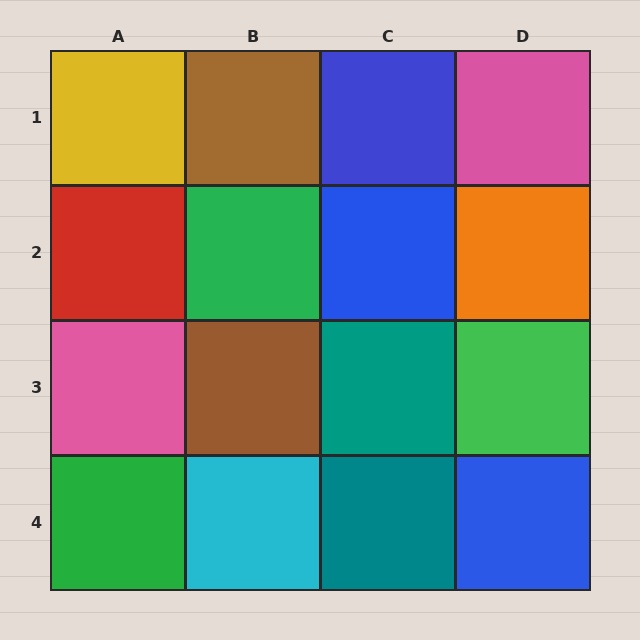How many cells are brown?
2 cells are brown.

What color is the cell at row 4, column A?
Green.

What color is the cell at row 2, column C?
Blue.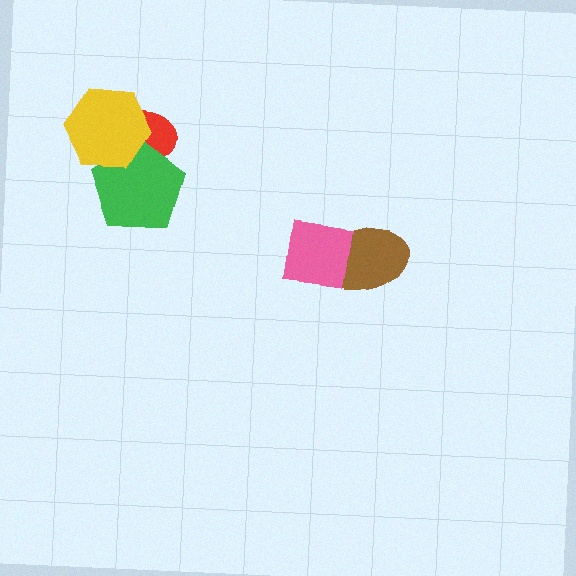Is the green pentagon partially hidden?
Yes, it is partially covered by another shape.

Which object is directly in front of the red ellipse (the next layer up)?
The green pentagon is directly in front of the red ellipse.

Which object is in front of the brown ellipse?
The pink square is in front of the brown ellipse.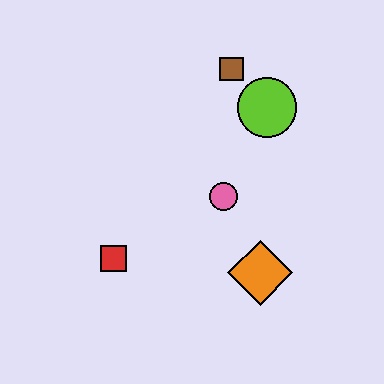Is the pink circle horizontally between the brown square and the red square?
Yes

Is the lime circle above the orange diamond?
Yes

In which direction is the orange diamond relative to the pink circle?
The orange diamond is below the pink circle.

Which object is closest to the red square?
The pink circle is closest to the red square.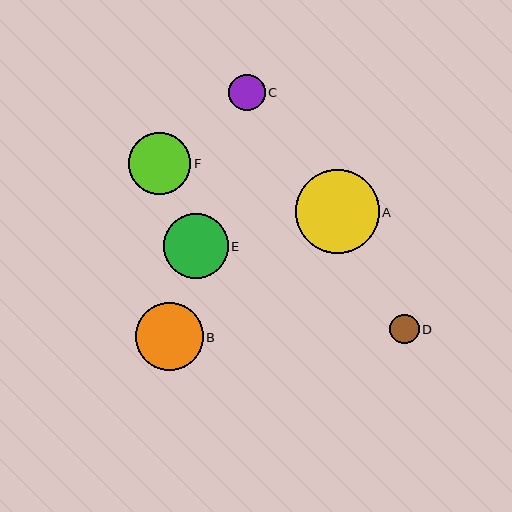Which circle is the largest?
Circle A is the largest with a size of approximately 84 pixels.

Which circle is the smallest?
Circle D is the smallest with a size of approximately 29 pixels.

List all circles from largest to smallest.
From largest to smallest: A, B, E, F, C, D.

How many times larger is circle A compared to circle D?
Circle A is approximately 2.9 times the size of circle D.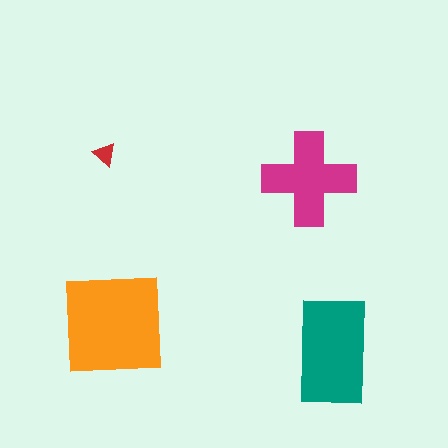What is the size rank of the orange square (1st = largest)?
1st.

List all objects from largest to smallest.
The orange square, the teal rectangle, the magenta cross, the red triangle.